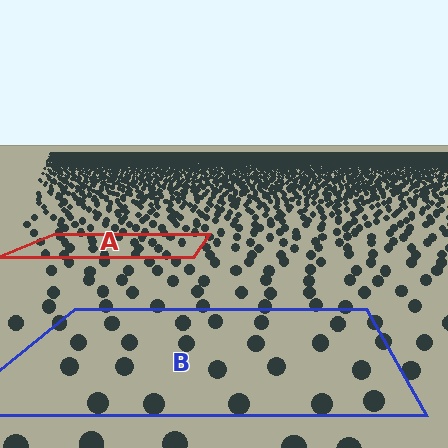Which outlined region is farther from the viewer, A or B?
Region A is farther from the viewer — the texture elements inside it appear smaller and more densely packed.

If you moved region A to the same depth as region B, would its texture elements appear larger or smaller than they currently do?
They would appear larger. At a closer depth, the same texture elements are projected at a bigger on-screen size.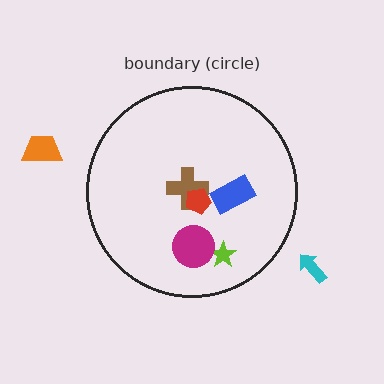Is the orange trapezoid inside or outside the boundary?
Outside.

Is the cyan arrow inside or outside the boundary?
Outside.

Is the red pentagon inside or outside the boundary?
Inside.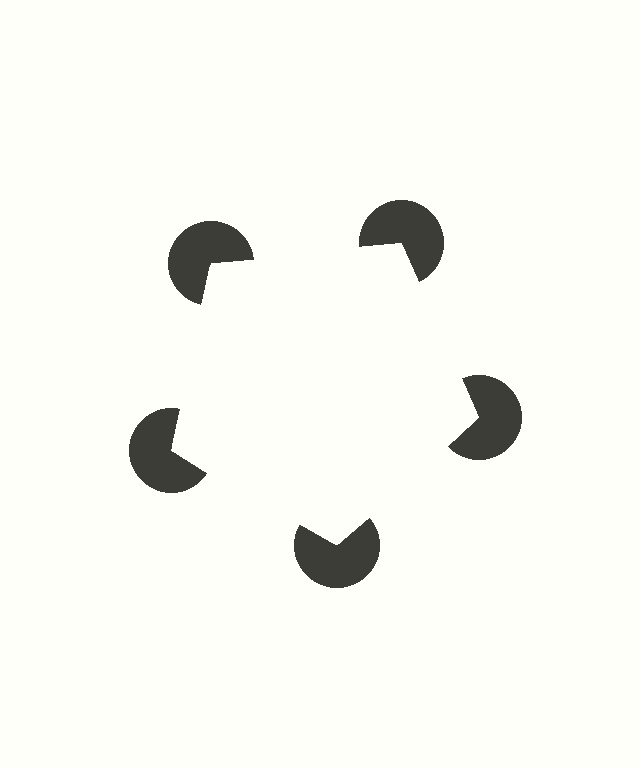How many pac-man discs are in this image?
There are 5 — one at each vertex of the illusory pentagon.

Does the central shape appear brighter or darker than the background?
It typically appears slightly brighter than the background, even though no actual brightness change is drawn.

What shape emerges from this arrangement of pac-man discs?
An illusory pentagon — its edges are inferred from the aligned wedge cuts in the pac-man discs, not physically drawn.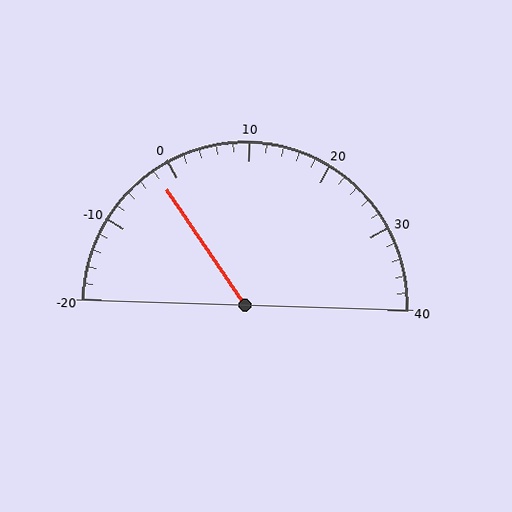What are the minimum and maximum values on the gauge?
The gauge ranges from -20 to 40.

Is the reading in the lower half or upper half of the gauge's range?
The reading is in the lower half of the range (-20 to 40).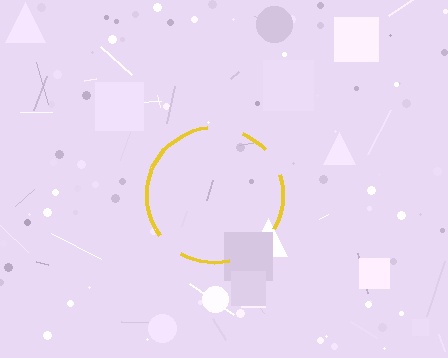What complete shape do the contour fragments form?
The contour fragments form a circle.